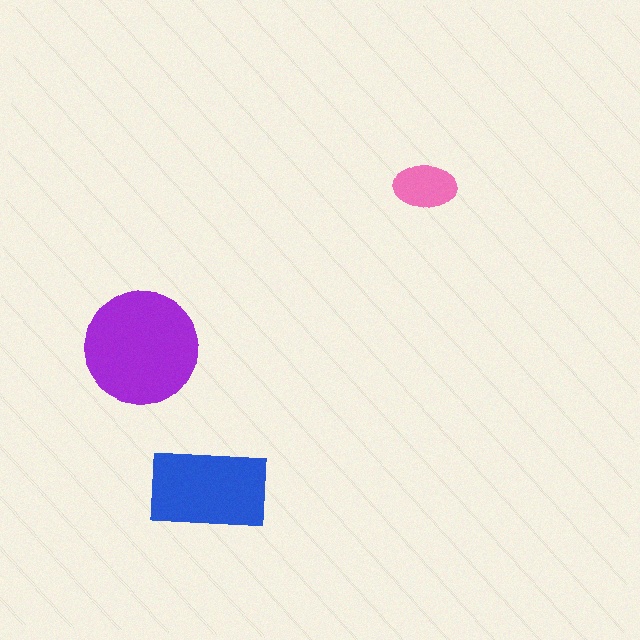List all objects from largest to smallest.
The purple circle, the blue rectangle, the pink ellipse.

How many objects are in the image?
There are 3 objects in the image.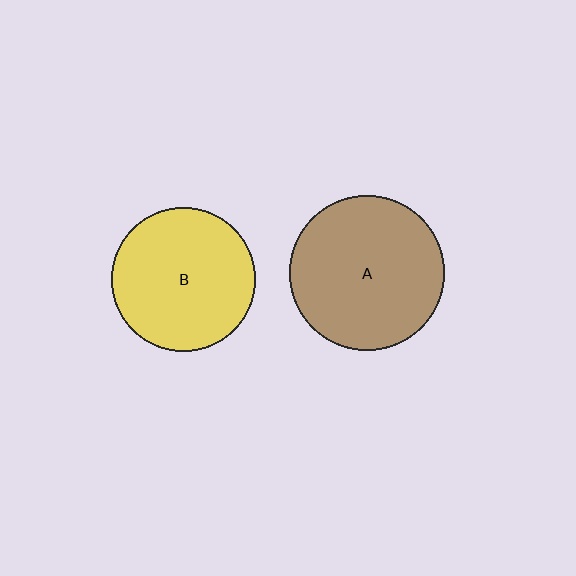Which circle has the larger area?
Circle A (brown).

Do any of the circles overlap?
No, none of the circles overlap.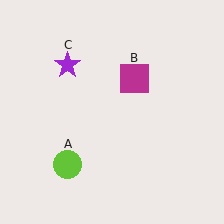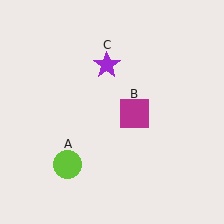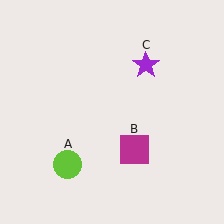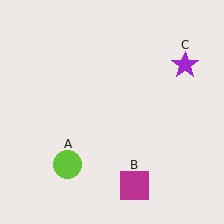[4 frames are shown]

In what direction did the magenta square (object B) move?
The magenta square (object B) moved down.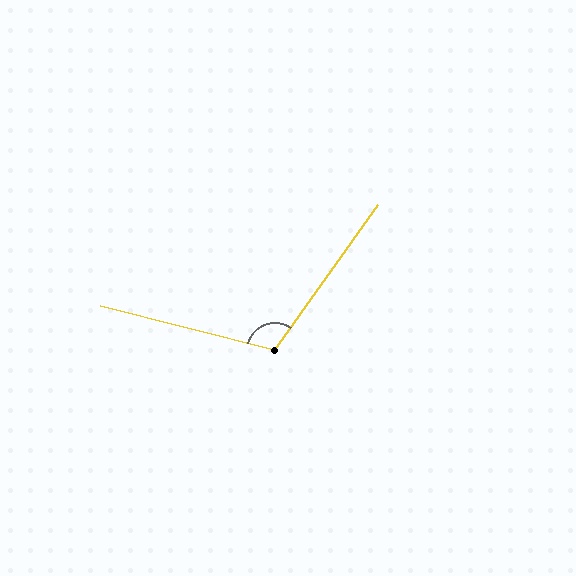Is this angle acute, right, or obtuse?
It is obtuse.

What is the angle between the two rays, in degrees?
Approximately 111 degrees.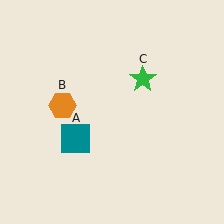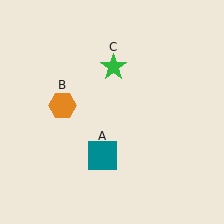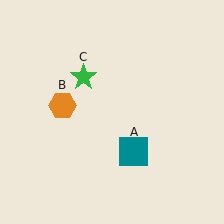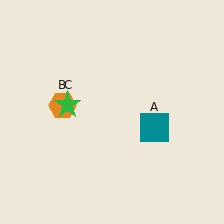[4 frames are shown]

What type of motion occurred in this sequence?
The teal square (object A), green star (object C) rotated counterclockwise around the center of the scene.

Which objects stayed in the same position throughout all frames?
Orange hexagon (object B) remained stationary.